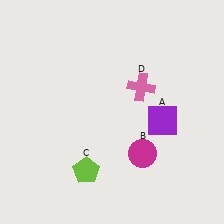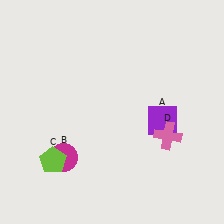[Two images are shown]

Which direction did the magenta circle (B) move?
The magenta circle (B) moved left.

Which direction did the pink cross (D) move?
The pink cross (D) moved down.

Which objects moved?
The objects that moved are: the magenta circle (B), the lime pentagon (C), the pink cross (D).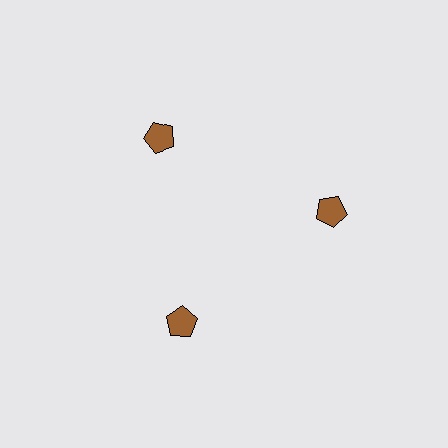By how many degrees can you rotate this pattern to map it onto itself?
The pattern maps onto itself every 120 degrees of rotation.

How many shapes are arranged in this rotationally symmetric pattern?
There are 3 shapes, arranged in 3 groups of 1.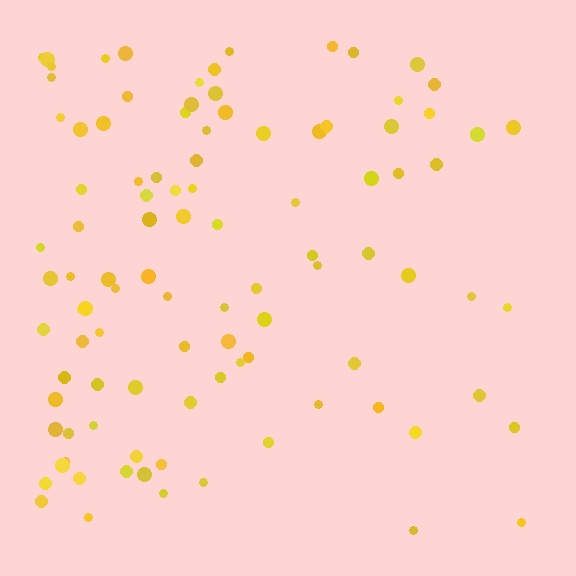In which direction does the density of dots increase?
From right to left, with the left side densest.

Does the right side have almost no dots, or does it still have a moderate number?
Still a moderate number, just noticeably fewer than the left.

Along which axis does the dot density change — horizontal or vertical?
Horizontal.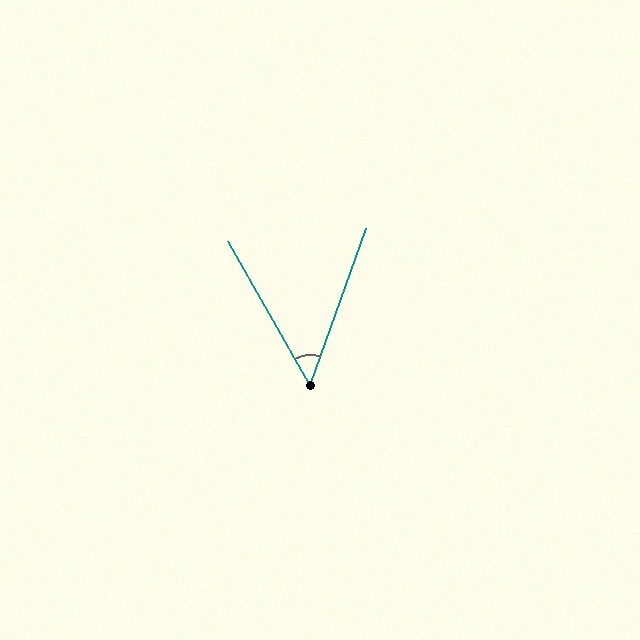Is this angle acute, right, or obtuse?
It is acute.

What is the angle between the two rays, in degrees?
Approximately 49 degrees.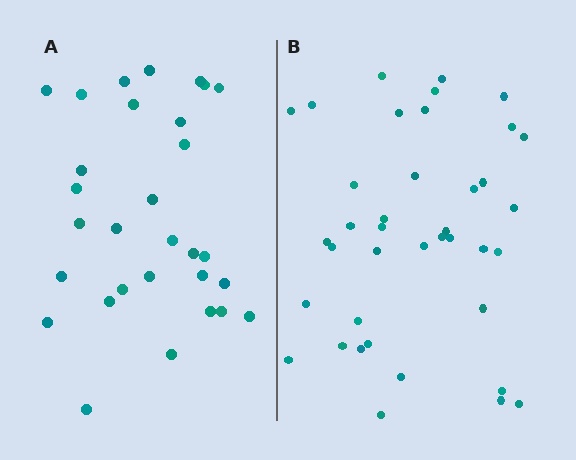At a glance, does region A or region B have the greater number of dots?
Region B (the right region) has more dots.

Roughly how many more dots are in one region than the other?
Region B has roughly 8 or so more dots than region A.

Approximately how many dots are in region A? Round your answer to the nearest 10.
About 30 dots.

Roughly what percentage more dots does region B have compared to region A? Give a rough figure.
About 30% more.